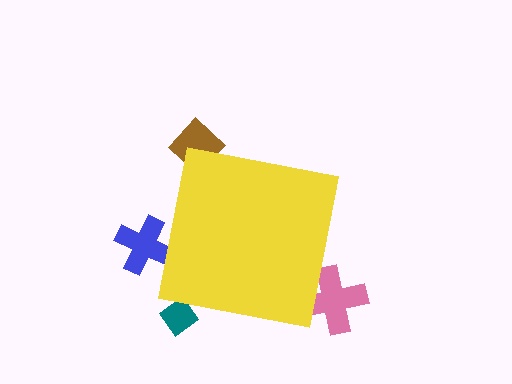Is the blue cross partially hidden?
Yes, the blue cross is partially hidden behind the yellow square.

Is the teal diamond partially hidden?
Yes, the teal diamond is partially hidden behind the yellow square.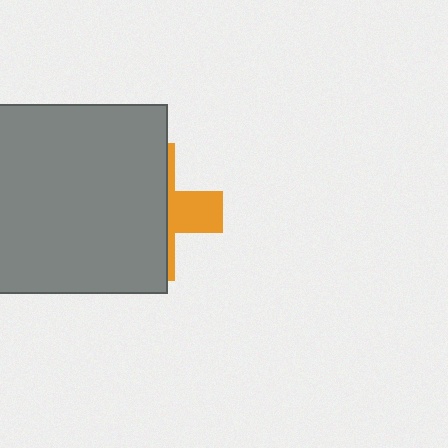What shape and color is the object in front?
The object in front is a gray rectangle.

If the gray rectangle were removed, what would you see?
You would see the complete orange cross.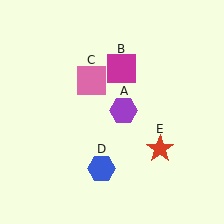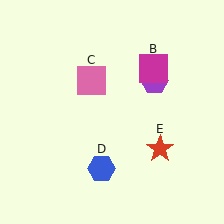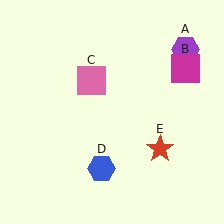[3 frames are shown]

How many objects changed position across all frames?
2 objects changed position: purple hexagon (object A), magenta square (object B).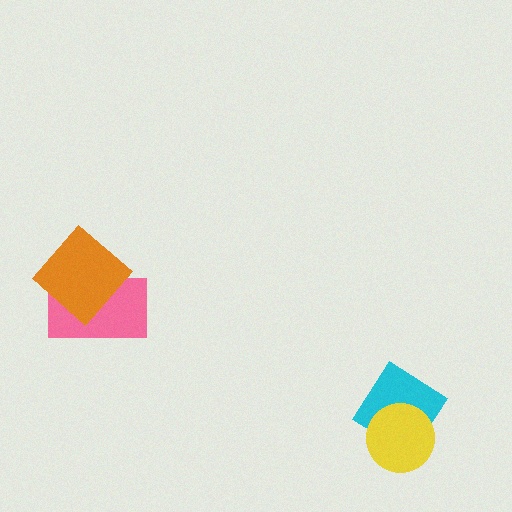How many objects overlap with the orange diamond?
1 object overlaps with the orange diamond.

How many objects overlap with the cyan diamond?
1 object overlaps with the cyan diamond.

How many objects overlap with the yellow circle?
1 object overlaps with the yellow circle.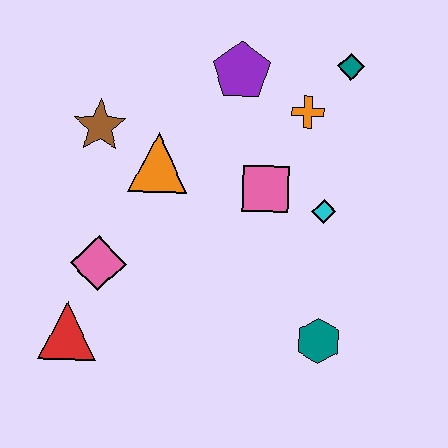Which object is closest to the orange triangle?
The brown star is closest to the orange triangle.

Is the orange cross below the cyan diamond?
No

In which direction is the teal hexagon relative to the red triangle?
The teal hexagon is to the right of the red triangle.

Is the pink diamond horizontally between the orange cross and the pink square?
No